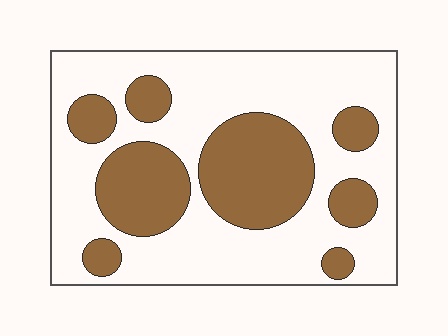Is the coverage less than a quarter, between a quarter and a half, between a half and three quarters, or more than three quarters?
Between a quarter and a half.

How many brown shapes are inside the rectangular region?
8.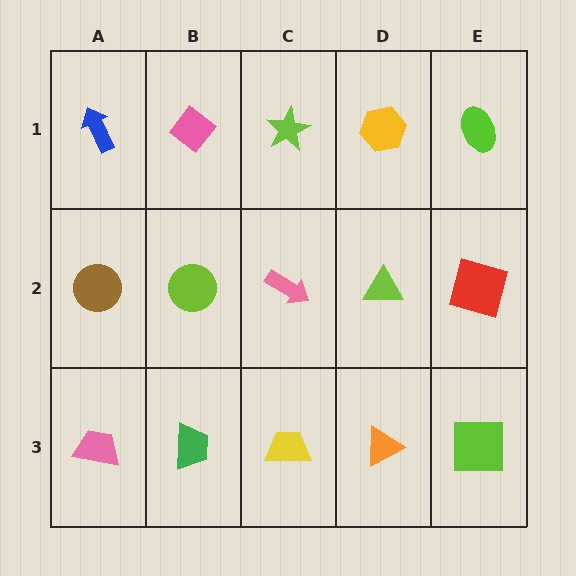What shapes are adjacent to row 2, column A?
A blue arrow (row 1, column A), a pink trapezoid (row 3, column A), a lime circle (row 2, column B).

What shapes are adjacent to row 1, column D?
A lime triangle (row 2, column D), a lime star (row 1, column C), a lime ellipse (row 1, column E).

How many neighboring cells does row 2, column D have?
4.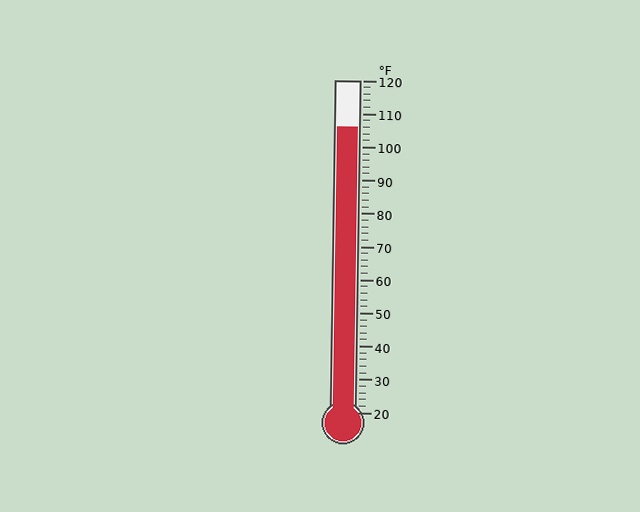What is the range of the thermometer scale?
The thermometer scale ranges from 20°F to 120°F.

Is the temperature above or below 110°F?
The temperature is below 110°F.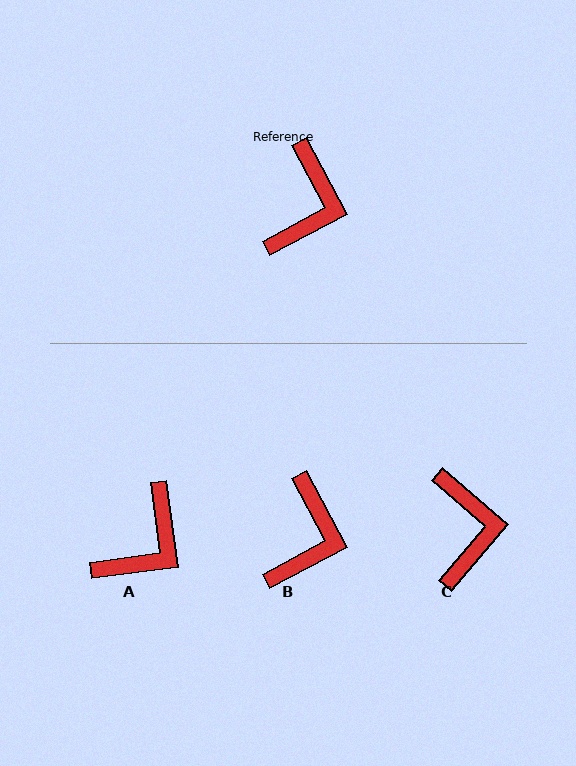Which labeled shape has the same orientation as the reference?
B.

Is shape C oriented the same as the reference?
No, it is off by about 21 degrees.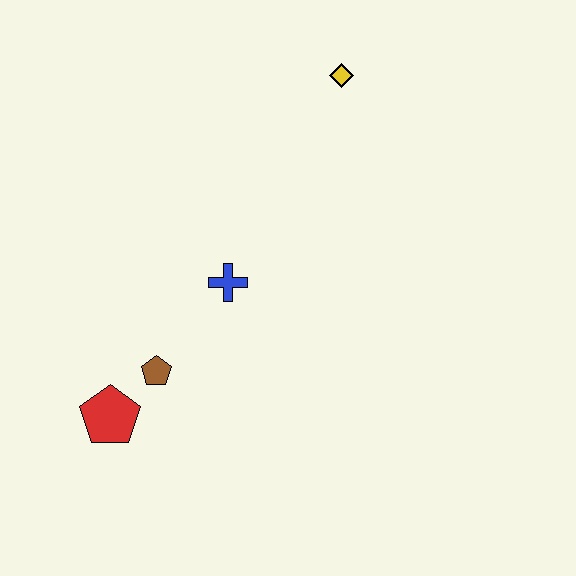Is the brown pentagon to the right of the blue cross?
No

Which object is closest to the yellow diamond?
The blue cross is closest to the yellow diamond.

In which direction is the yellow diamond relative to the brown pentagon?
The yellow diamond is above the brown pentagon.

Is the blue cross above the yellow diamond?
No